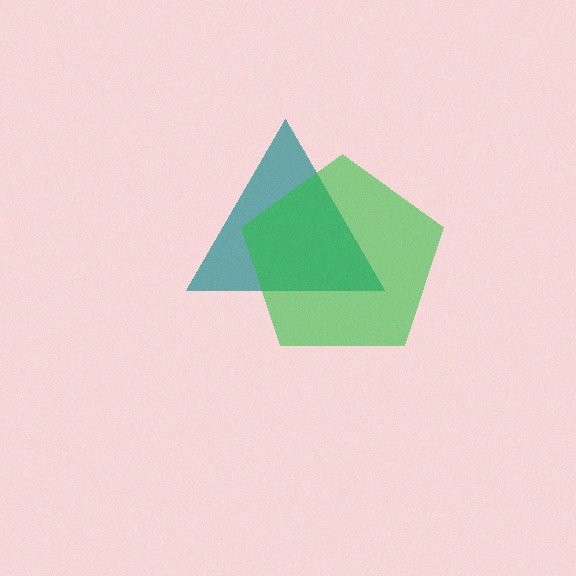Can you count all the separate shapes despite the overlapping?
Yes, there are 2 separate shapes.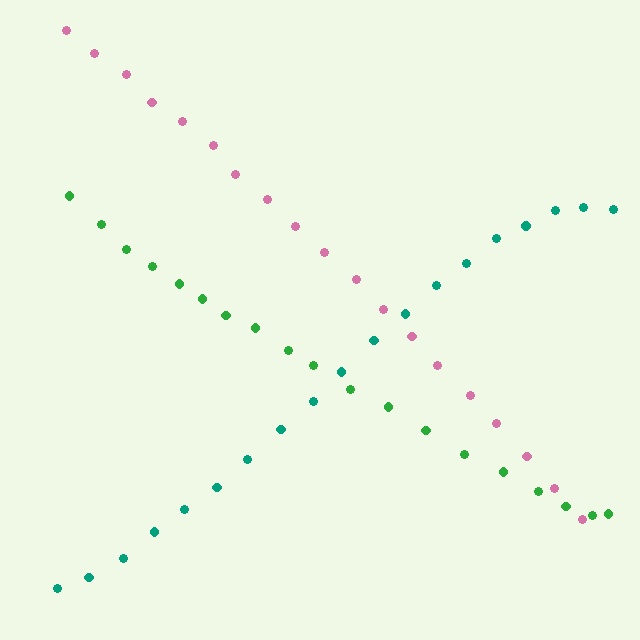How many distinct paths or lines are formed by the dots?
There are 3 distinct paths.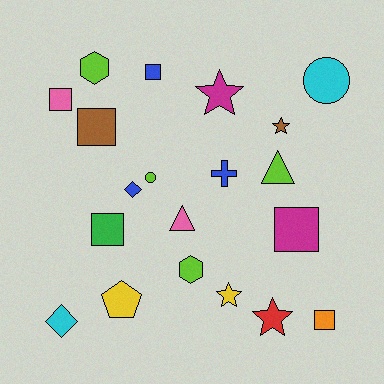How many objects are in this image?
There are 20 objects.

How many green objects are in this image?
There is 1 green object.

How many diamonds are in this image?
There are 2 diamonds.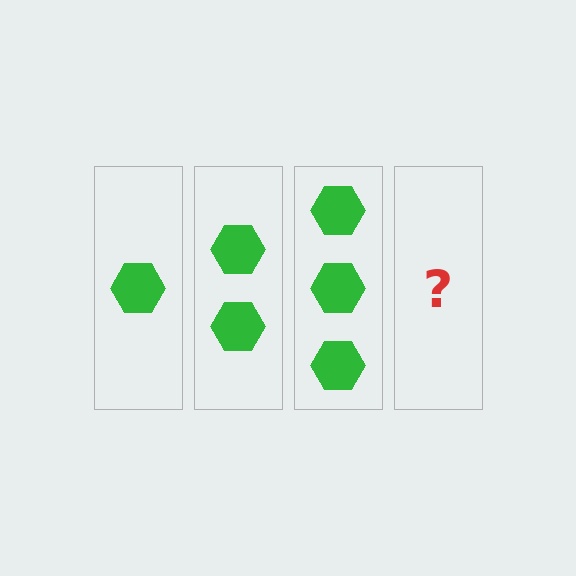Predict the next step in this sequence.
The next step is 4 hexagons.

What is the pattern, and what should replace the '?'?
The pattern is that each step adds one more hexagon. The '?' should be 4 hexagons.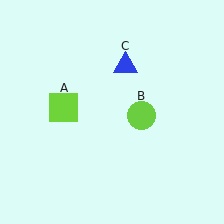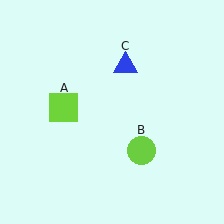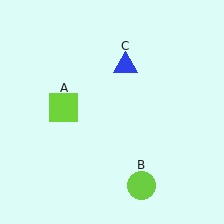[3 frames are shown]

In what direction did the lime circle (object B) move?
The lime circle (object B) moved down.